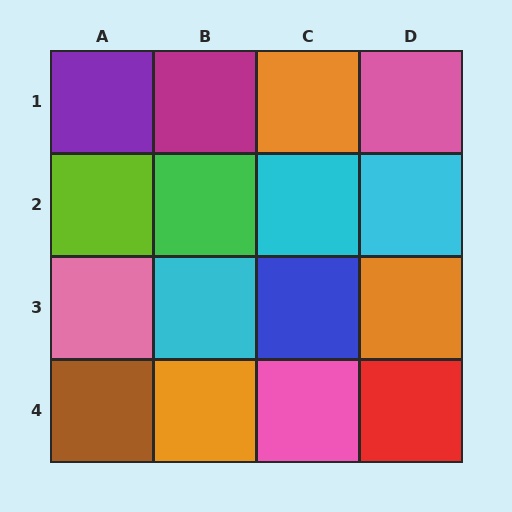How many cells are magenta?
1 cell is magenta.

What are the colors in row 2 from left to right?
Lime, green, cyan, cyan.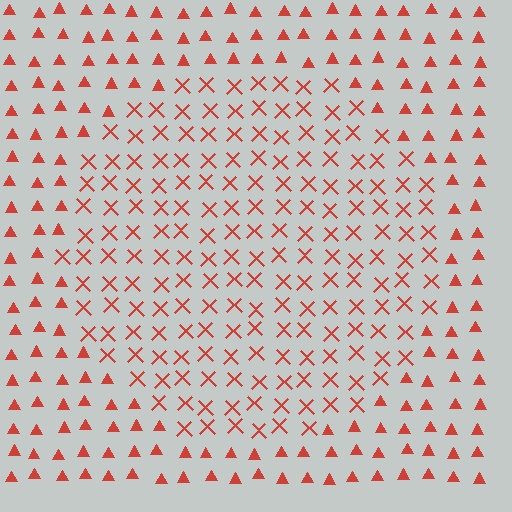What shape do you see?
I see a circle.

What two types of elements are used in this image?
The image uses X marks inside the circle region and triangles outside it.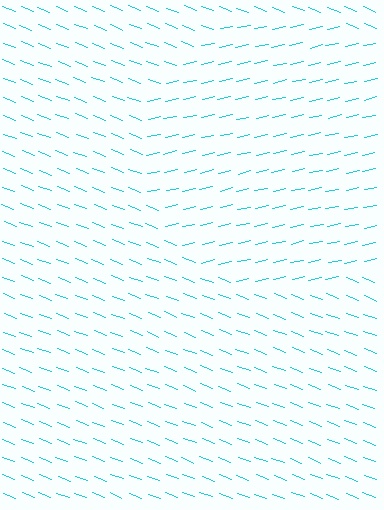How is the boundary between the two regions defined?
The boundary is defined purely by a change in line orientation (approximately 33 degrees difference). All lines are the same color and thickness.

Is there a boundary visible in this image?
Yes, there is a texture boundary formed by a change in line orientation.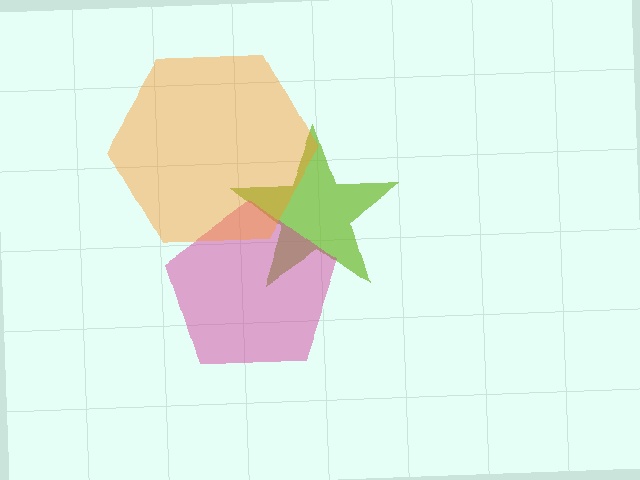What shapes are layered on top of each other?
The layered shapes are: a lime star, a magenta pentagon, an orange hexagon.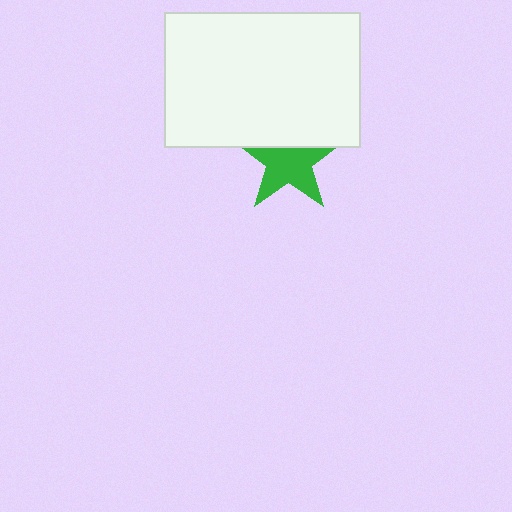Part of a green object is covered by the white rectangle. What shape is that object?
It is a star.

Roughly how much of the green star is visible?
Most of it is visible (roughly 70%).